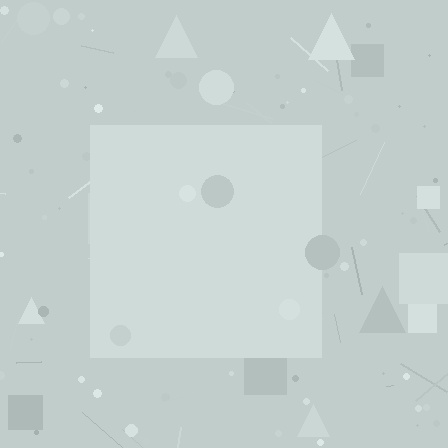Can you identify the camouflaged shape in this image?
The camouflaged shape is a square.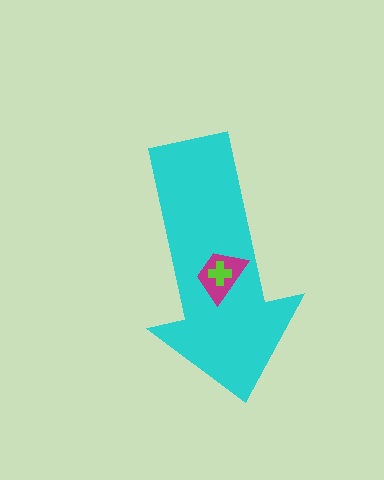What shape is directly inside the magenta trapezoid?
The lime cross.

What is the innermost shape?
The lime cross.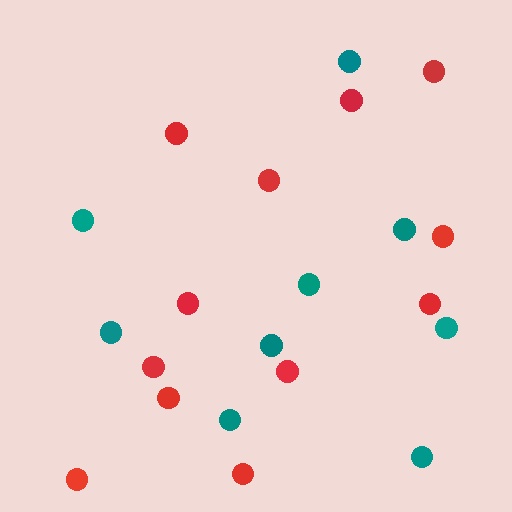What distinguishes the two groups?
There are 2 groups: one group of teal circles (9) and one group of red circles (12).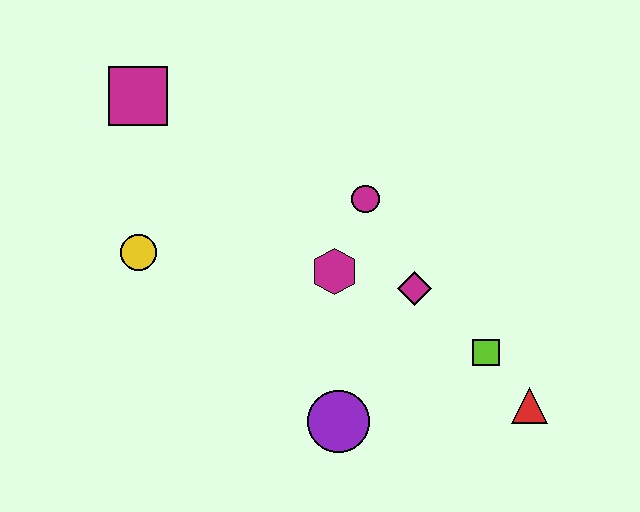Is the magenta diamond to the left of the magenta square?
No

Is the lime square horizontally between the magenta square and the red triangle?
Yes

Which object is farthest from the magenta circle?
The red triangle is farthest from the magenta circle.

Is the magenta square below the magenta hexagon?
No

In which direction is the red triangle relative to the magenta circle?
The red triangle is below the magenta circle.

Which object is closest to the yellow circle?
The magenta square is closest to the yellow circle.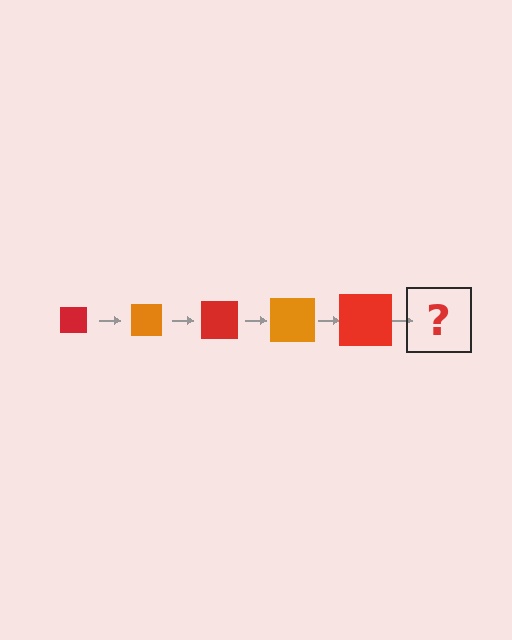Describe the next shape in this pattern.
It should be an orange square, larger than the previous one.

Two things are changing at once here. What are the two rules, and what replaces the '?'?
The two rules are that the square grows larger each step and the color cycles through red and orange. The '?' should be an orange square, larger than the previous one.